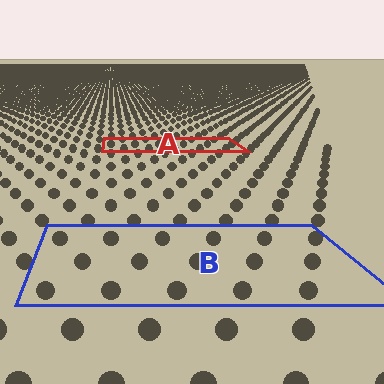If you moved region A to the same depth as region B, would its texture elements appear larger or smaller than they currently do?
They would appear larger. At a closer depth, the same texture elements are projected at a bigger on-screen size.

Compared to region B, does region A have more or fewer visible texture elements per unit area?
Region A has more texture elements per unit area — they are packed more densely because it is farther away.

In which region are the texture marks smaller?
The texture marks are smaller in region A, because it is farther away.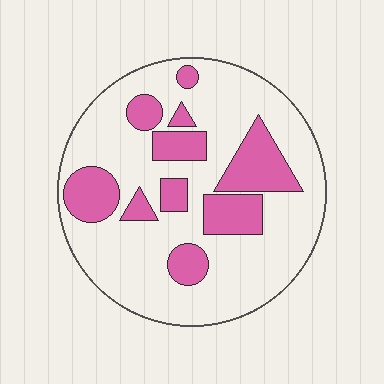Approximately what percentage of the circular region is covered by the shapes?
Approximately 25%.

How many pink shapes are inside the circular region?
10.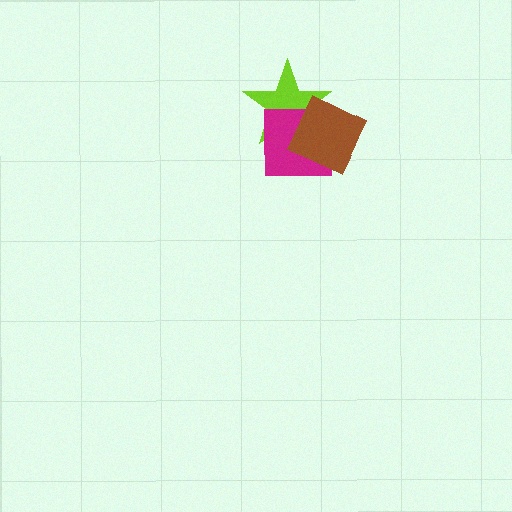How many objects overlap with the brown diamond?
2 objects overlap with the brown diamond.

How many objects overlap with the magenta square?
2 objects overlap with the magenta square.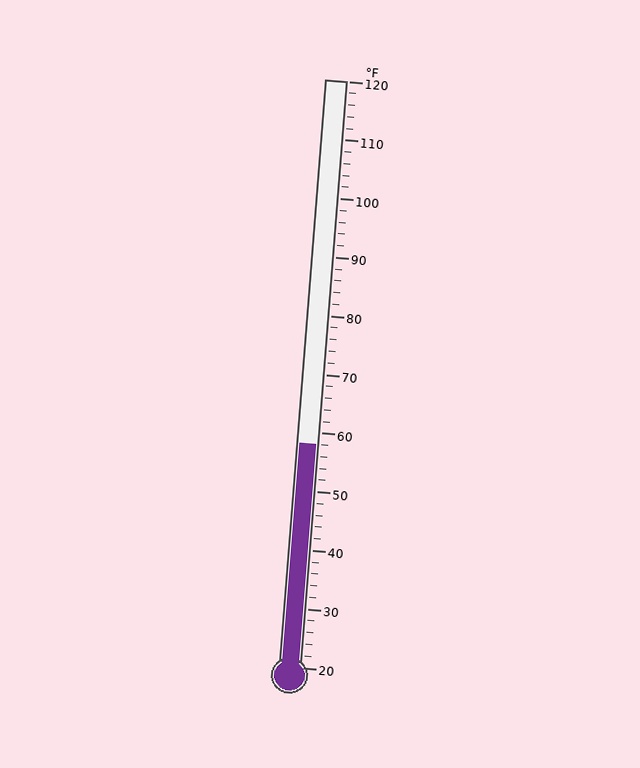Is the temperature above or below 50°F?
The temperature is above 50°F.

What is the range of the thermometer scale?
The thermometer scale ranges from 20°F to 120°F.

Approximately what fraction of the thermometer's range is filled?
The thermometer is filled to approximately 40% of its range.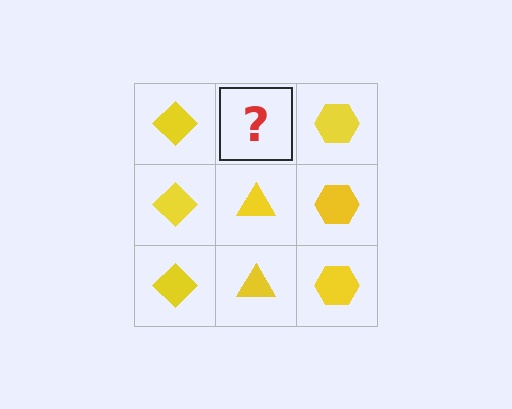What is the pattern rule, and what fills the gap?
The rule is that each column has a consistent shape. The gap should be filled with a yellow triangle.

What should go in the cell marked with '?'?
The missing cell should contain a yellow triangle.